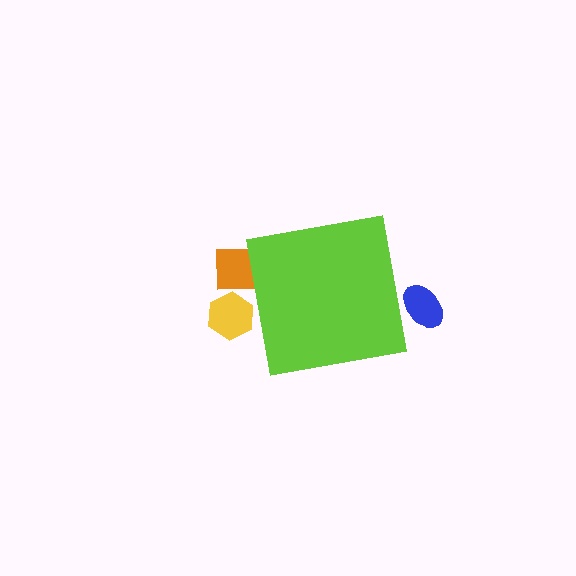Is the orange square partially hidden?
Yes, the orange square is partially hidden behind the lime square.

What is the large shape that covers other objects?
A lime square.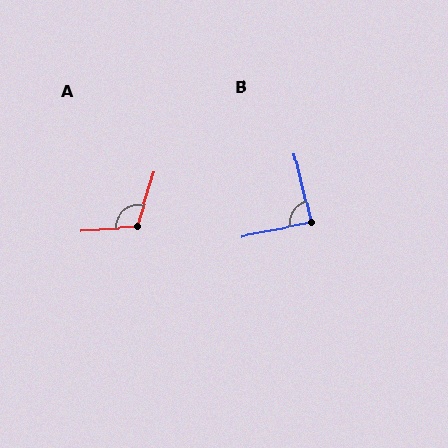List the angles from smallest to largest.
B (88°), A (111°).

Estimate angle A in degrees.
Approximately 111 degrees.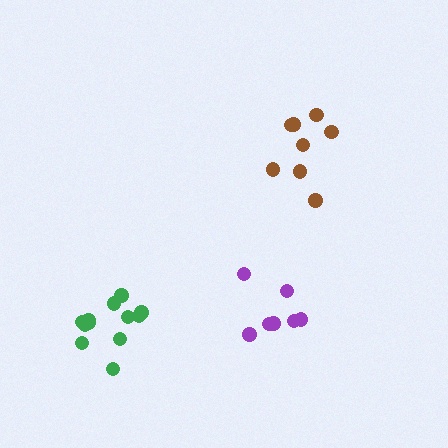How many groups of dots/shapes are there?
There are 3 groups.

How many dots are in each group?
Group 1: 7 dots, Group 2: 8 dots, Group 3: 12 dots (27 total).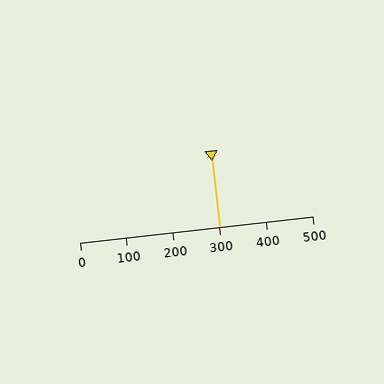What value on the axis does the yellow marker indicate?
The marker indicates approximately 300.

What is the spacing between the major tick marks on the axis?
The major ticks are spaced 100 apart.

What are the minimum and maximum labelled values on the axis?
The axis runs from 0 to 500.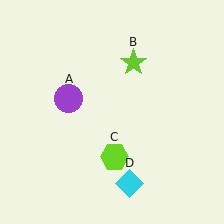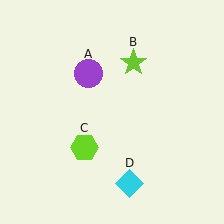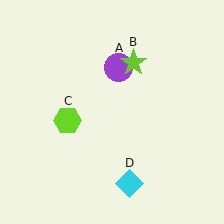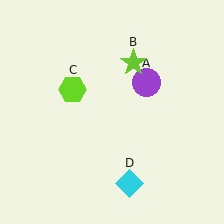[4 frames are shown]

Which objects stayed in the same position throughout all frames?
Lime star (object B) and cyan diamond (object D) remained stationary.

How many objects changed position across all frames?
2 objects changed position: purple circle (object A), lime hexagon (object C).